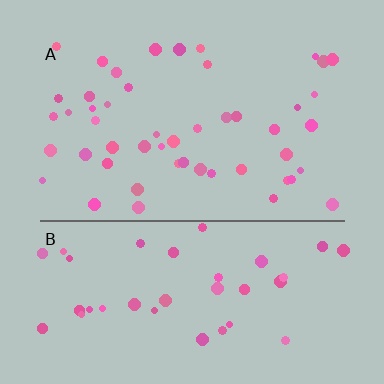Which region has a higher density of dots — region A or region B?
A (the top).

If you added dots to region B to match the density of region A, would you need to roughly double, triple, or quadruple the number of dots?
Approximately double.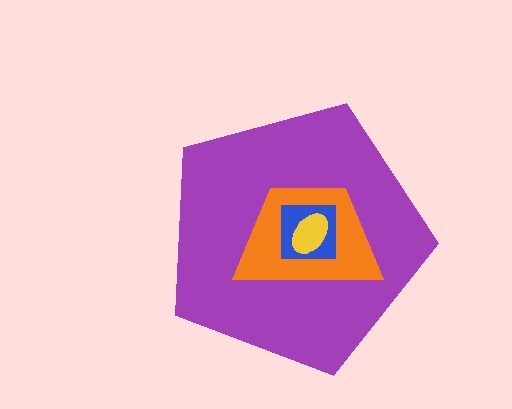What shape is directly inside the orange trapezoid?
The blue square.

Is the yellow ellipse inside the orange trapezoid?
Yes.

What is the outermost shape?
The purple pentagon.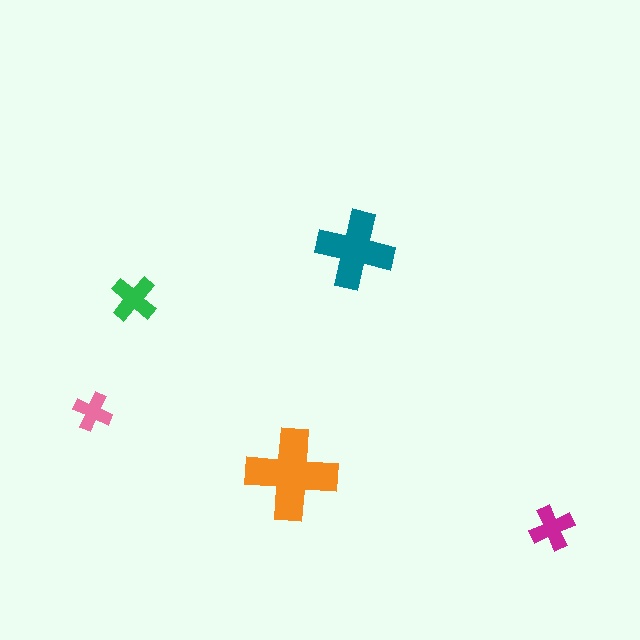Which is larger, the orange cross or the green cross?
The orange one.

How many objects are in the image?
There are 5 objects in the image.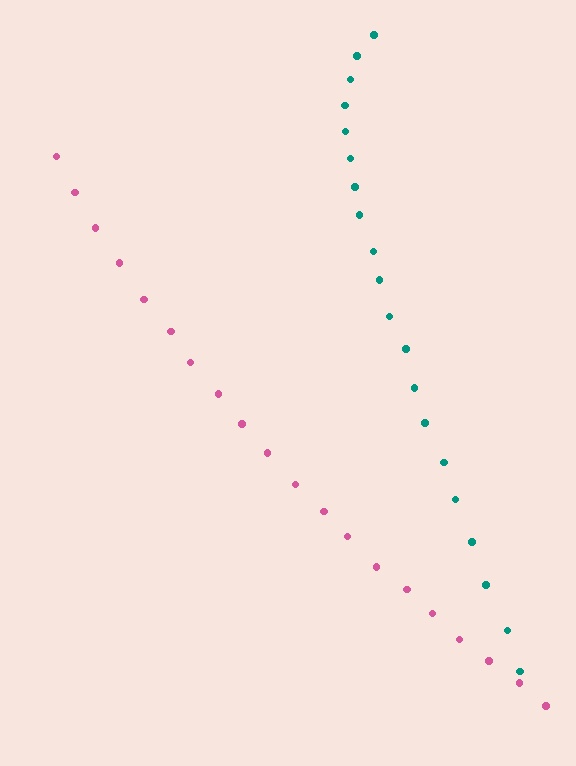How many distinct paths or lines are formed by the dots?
There are 2 distinct paths.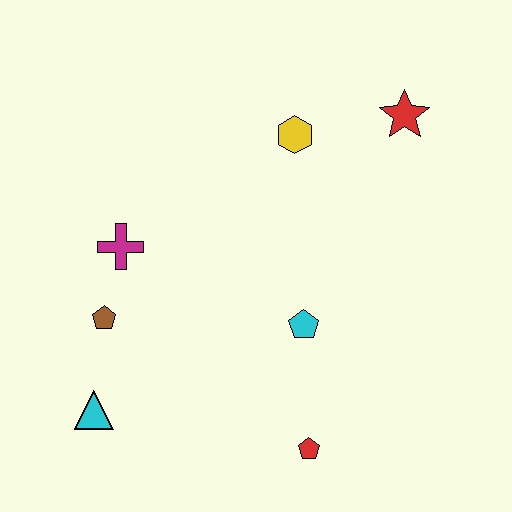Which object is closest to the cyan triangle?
The brown pentagon is closest to the cyan triangle.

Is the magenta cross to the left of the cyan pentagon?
Yes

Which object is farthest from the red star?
The cyan triangle is farthest from the red star.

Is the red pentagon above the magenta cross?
No